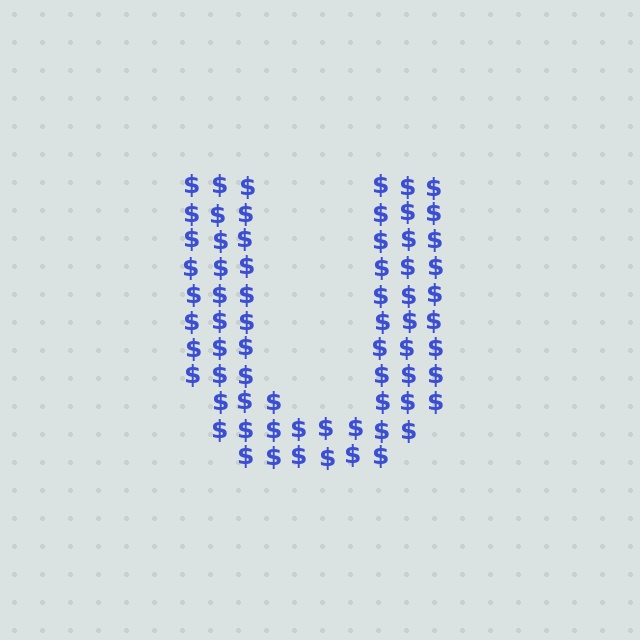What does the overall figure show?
The overall figure shows the letter U.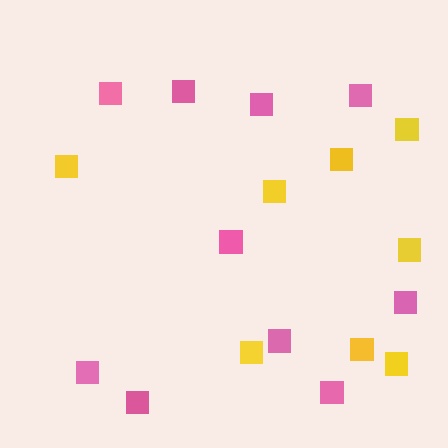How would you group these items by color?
There are 2 groups: one group of pink squares (10) and one group of yellow squares (8).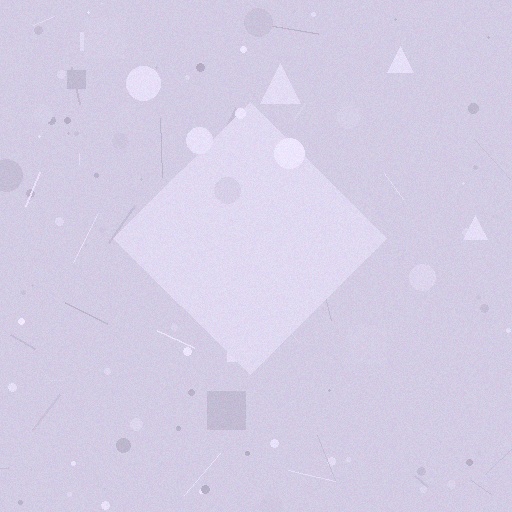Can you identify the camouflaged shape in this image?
The camouflaged shape is a diamond.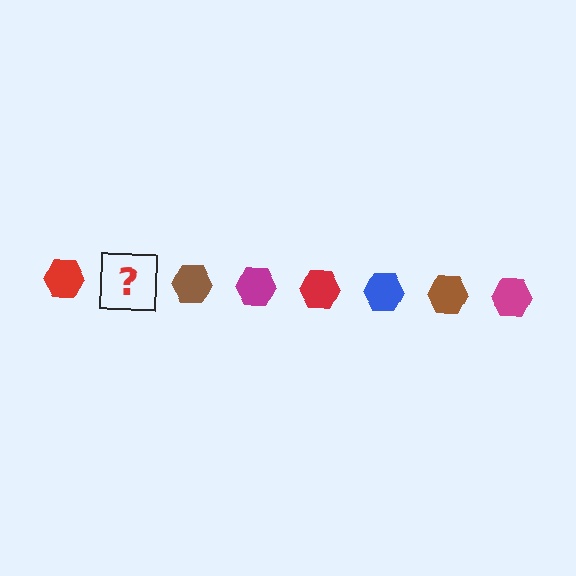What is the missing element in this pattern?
The missing element is a blue hexagon.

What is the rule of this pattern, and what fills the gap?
The rule is that the pattern cycles through red, blue, brown, magenta hexagons. The gap should be filled with a blue hexagon.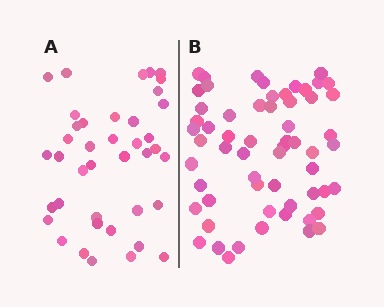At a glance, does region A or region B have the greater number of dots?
Region B (the right region) has more dots.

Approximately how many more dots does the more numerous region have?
Region B has approximately 20 more dots than region A.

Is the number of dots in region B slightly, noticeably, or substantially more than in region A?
Region B has substantially more. The ratio is roughly 1.5 to 1.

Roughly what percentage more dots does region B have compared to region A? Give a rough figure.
About 50% more.